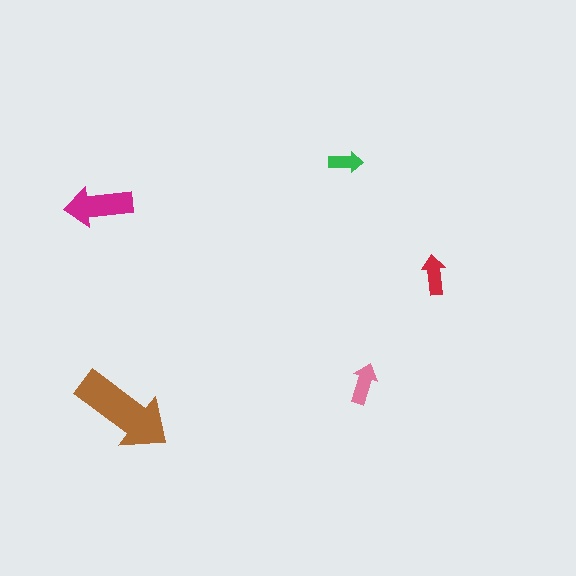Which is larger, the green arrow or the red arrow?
The red one.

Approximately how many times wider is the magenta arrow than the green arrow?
About 2 times wider.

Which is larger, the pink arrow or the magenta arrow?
The magenta one.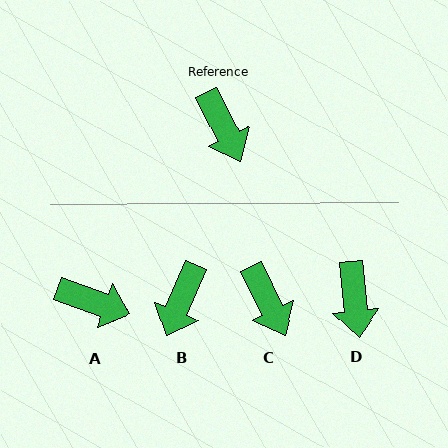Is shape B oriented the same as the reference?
No, it is off by about 49 degrees.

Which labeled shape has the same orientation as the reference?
C.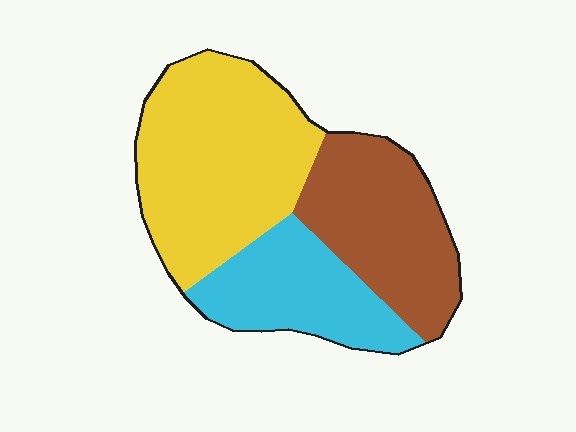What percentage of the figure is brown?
Brown covers roughly 30% of the figure.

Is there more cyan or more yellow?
Yellow.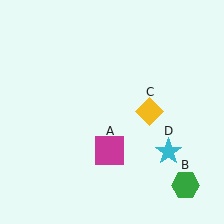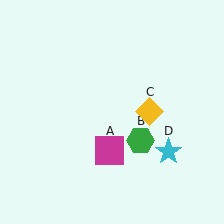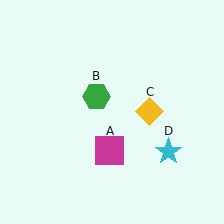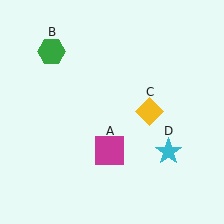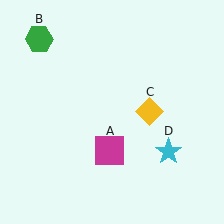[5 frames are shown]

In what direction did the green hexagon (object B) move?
The green hexagon (object B) moved up and to the left.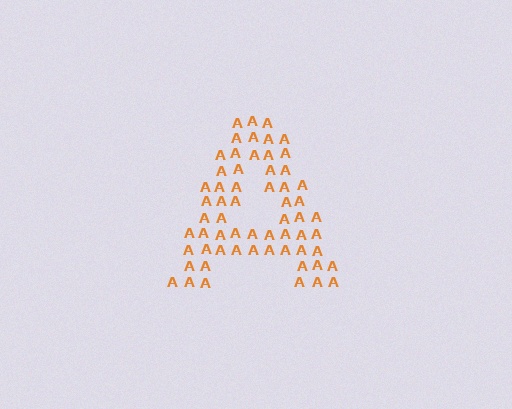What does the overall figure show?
The overall figure shows the letter A.